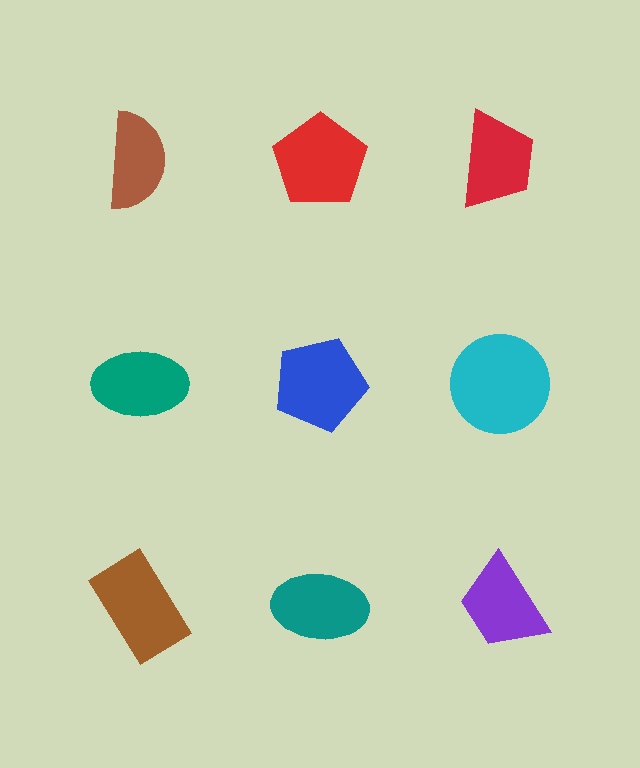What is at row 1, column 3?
A red trapezoid.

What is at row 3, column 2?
A teal ellipse.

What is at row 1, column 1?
A brown semicircle.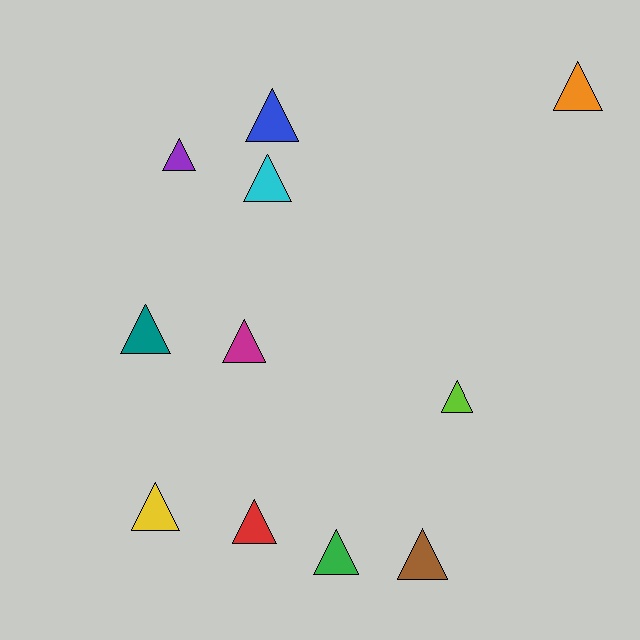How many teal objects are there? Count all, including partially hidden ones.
There is 1 teal object.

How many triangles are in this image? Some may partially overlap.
There are 11 triangles.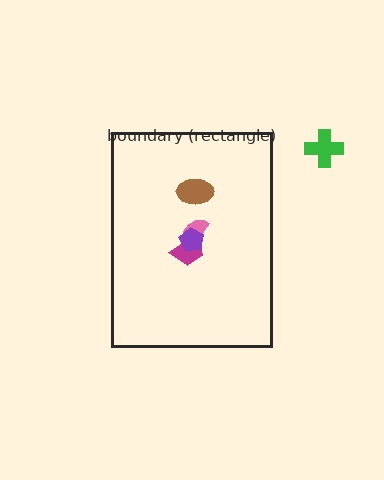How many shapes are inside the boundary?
4 inside, 1 outside.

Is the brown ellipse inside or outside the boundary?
Inside.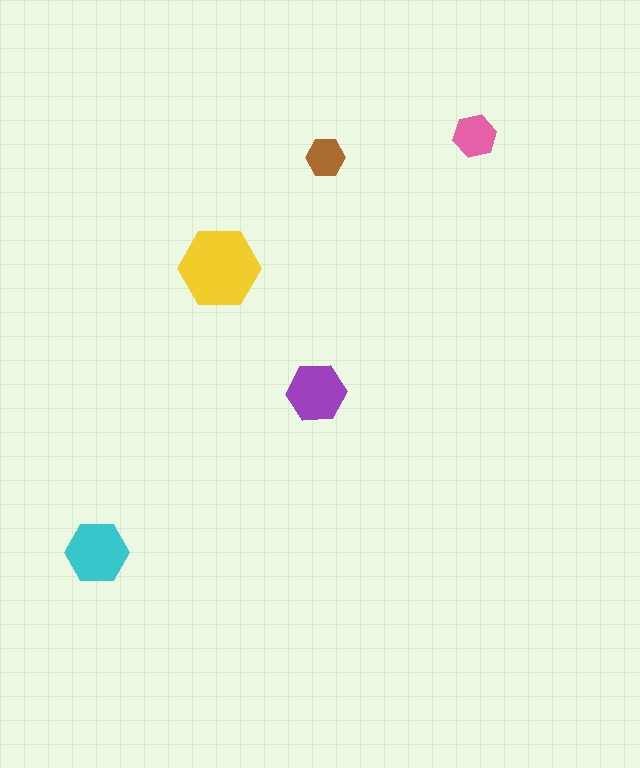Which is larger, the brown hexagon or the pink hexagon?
The pink one.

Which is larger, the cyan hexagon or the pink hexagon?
The cyan one.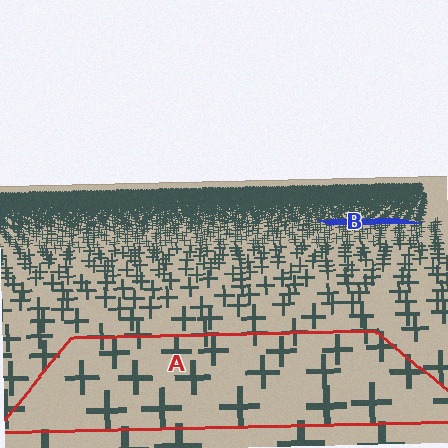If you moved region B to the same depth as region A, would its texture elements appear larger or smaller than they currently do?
They would appear larger. At a closer depth, the same texture elements are projected at a bigger on-screen size.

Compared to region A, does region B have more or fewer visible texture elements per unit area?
Region B has more texture elements per unit area — they are packed more densely because it is farther away.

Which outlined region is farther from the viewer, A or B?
Region B is farther from the viewer — the texture elements inside it appear smaller and more densely packed.